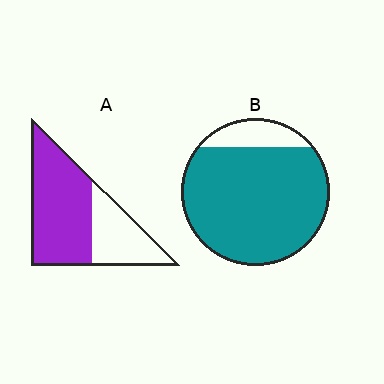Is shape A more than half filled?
Yes.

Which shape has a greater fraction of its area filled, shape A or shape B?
Shape B.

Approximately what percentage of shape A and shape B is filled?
A is approximately 65% and B is approximately 85%.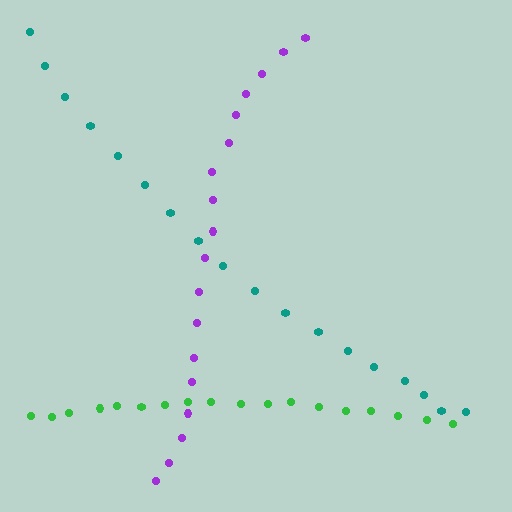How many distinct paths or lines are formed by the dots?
There are 3 distinct paths.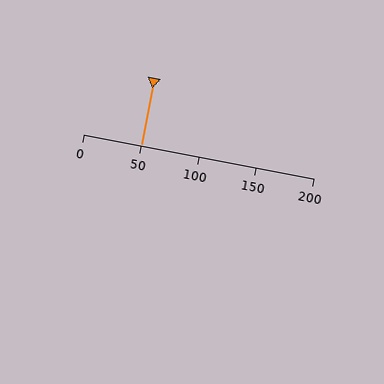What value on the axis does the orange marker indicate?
The marker indicates approximately 50.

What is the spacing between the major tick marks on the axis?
The major ticks are spaced 50 apart.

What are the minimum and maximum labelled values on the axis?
The axis runs from 0 to 200.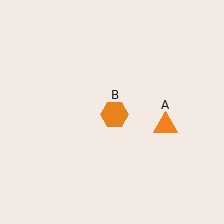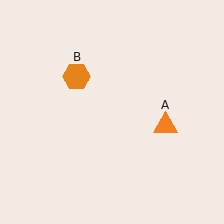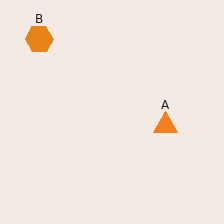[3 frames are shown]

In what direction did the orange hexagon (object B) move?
The orange hexagon (object B) moved up and to the left.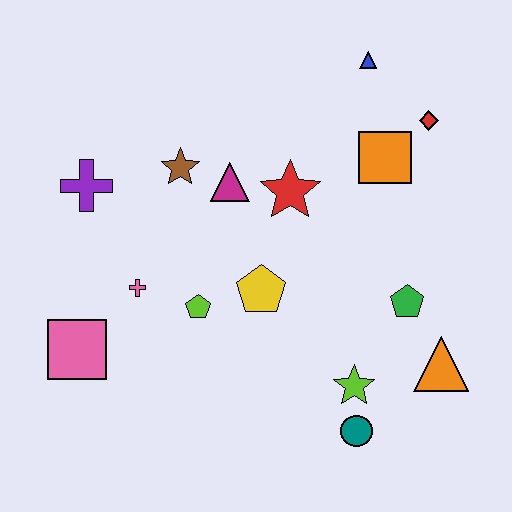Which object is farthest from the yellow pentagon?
The blue triangle is farthest from the yellow pentagon.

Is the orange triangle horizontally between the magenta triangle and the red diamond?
No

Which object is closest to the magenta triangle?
The brown star is closest to the magenta triangle.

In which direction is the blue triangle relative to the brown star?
The blue triangle is to the right of the brown star.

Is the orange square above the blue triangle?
No